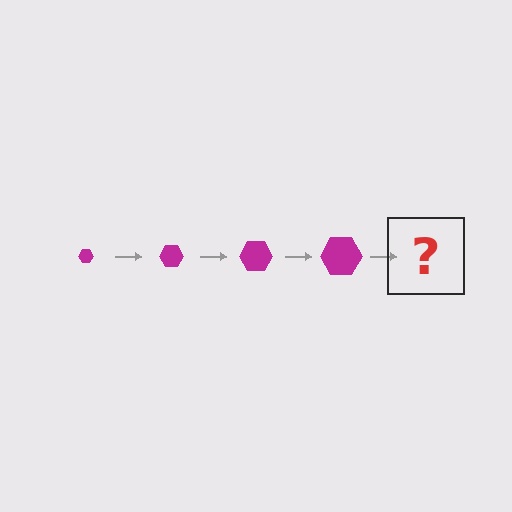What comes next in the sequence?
The next element should be a magenta hexagon, larger than the previous one.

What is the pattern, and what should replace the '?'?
The pattern is that the hexagon gets progressively larger each step. The '?' should be a magenta hexagon, larger than the previous one.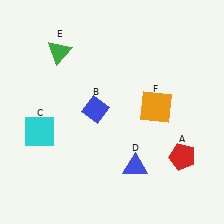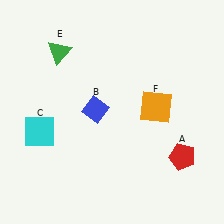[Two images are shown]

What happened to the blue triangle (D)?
The blue triangle (D) was removed in Image 2. It was in the bottom-right area of Image 1.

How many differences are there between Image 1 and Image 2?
There is 1 difference between the two images.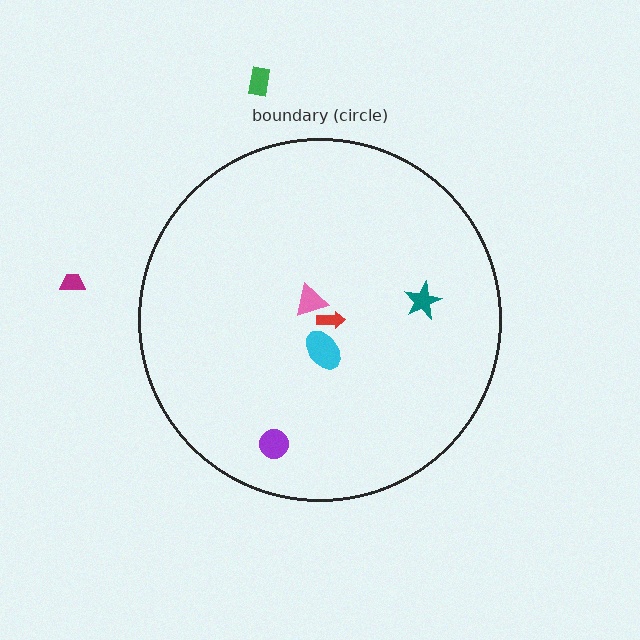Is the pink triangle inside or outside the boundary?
Inside.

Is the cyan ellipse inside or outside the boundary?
Inside.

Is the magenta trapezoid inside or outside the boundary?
Outside.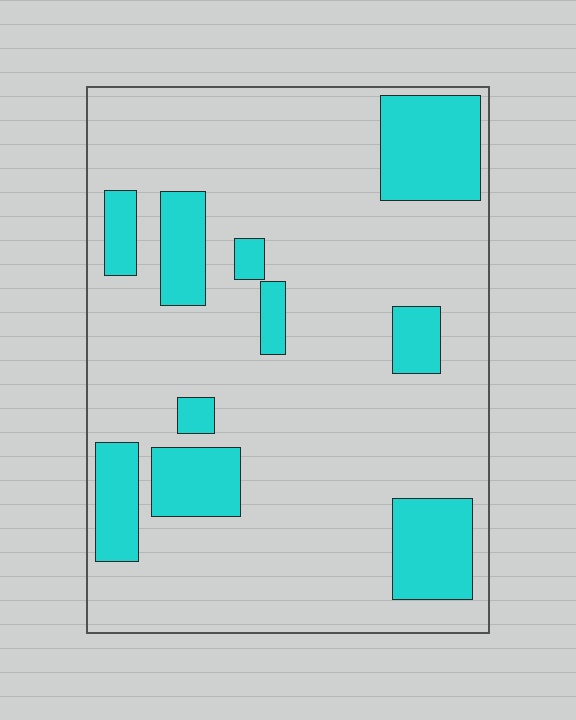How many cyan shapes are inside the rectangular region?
10.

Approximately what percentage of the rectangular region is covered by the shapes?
Approximately 20%.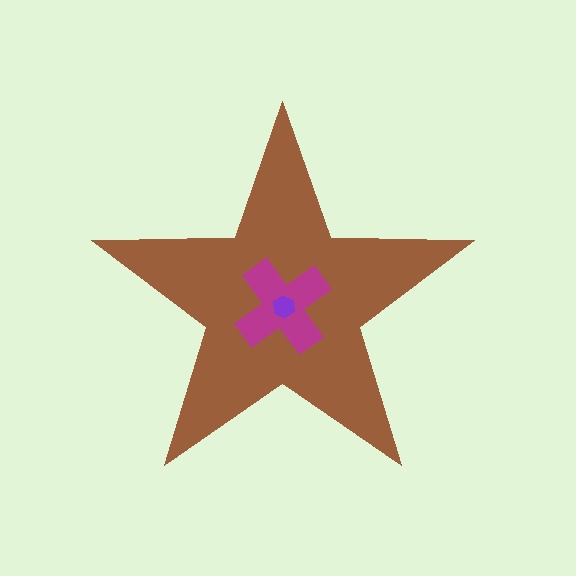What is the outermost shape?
The brown star.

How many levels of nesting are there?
3.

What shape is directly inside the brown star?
The magenta cross.